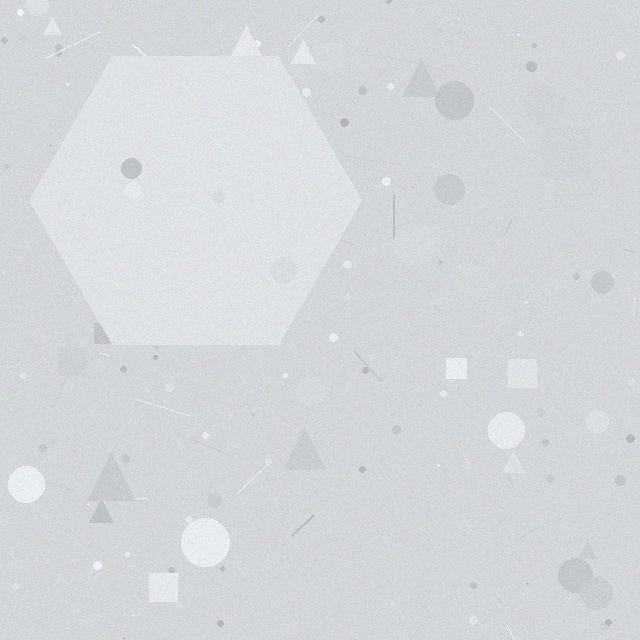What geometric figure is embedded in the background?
A hexagon is embedded in the background.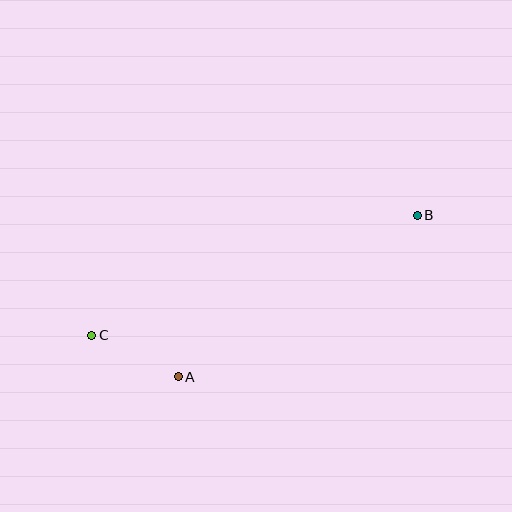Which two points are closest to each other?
Points A and C are closest to each other.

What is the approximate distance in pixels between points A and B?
The distance between A and B is approximately 288 pixels.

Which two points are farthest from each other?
Points B and C are farthest from each other.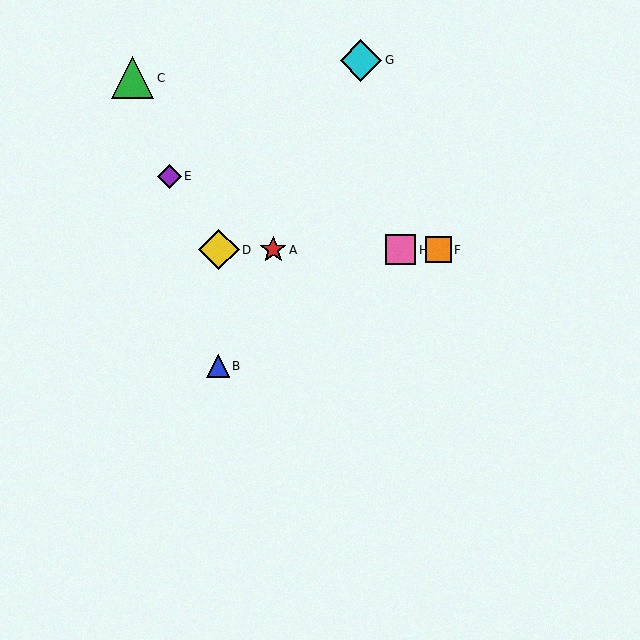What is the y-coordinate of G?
Object G is at y≈60.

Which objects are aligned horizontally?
Objects A, D, F, H are aligned horizontally.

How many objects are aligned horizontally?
4 objects (A, D, F, H) are aligned horizontally.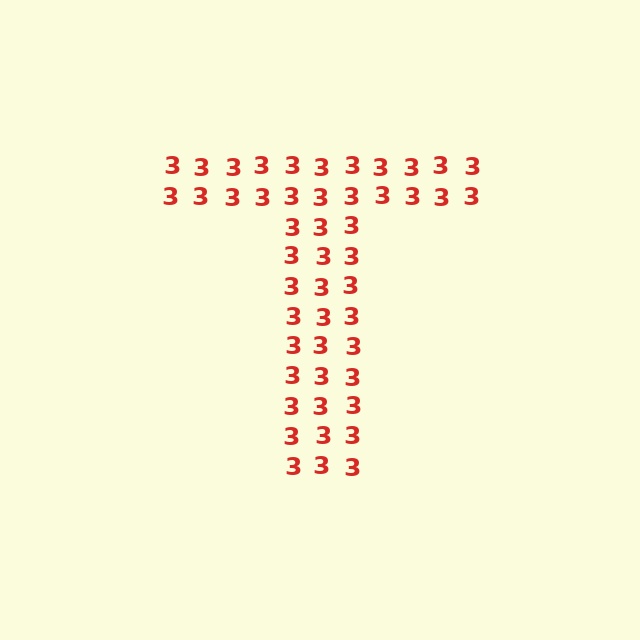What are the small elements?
The small elements are digit 3's.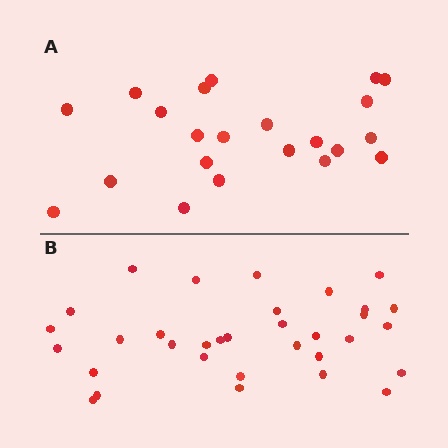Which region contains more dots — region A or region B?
Region B (the bottom region) has more dots.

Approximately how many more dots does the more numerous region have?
Region B has roughly 12 or so more dots than region A.